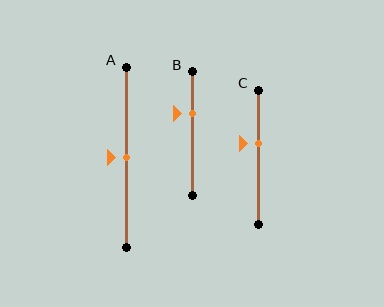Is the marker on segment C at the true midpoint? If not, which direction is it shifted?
No, the marker on segment C is shifted upward by about 10% of the segment length.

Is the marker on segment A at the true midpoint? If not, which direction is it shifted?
Yes, the marker on segment A is at the true midpoint.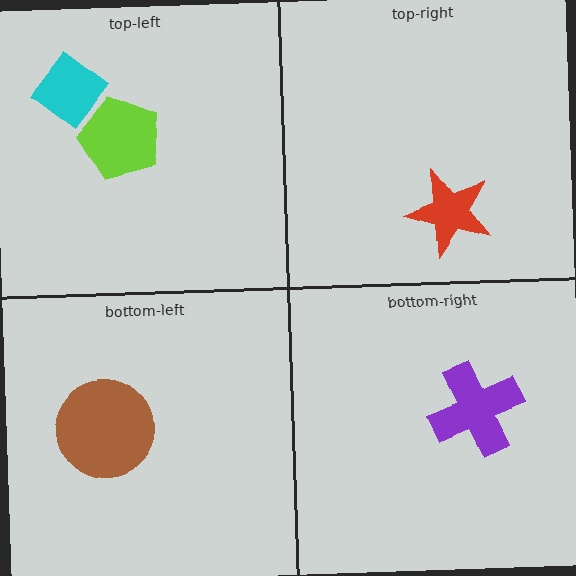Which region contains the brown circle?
The bottom-left region.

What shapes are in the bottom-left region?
The brown circle.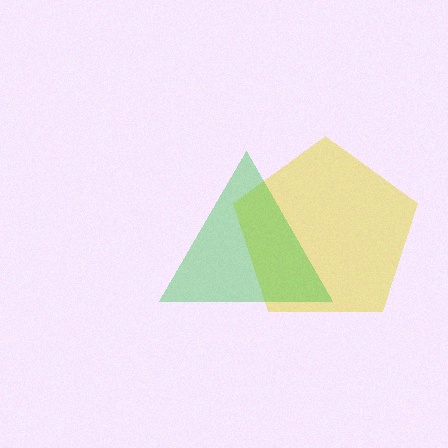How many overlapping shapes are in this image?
There are 2 overlapping shapes in the image.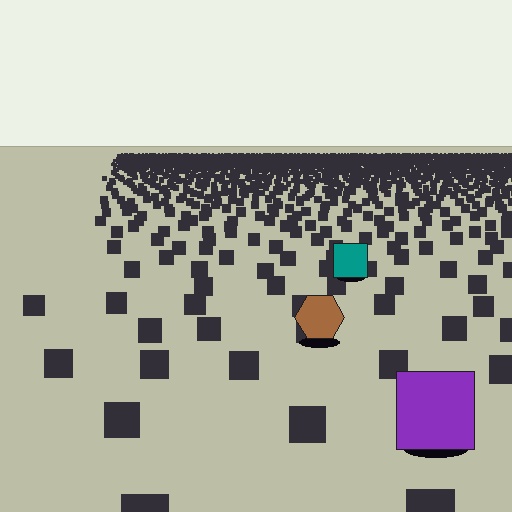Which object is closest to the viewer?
The purple square is closest. The texture marks near it are larger and more spread out.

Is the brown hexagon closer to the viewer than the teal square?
Yes. The brown hexagon is closer — you can tell from the texture gradient: the ground texture is coarser near it.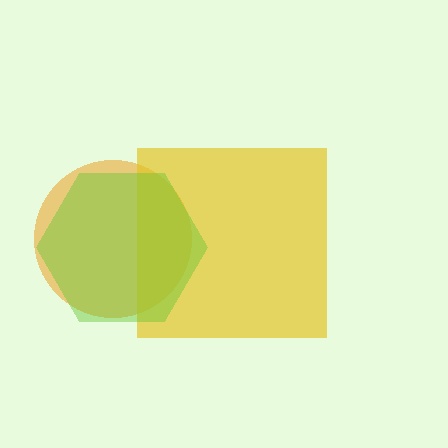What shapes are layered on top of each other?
The layered shapes are: an orange circle, a yellow square, a lime hexagon.